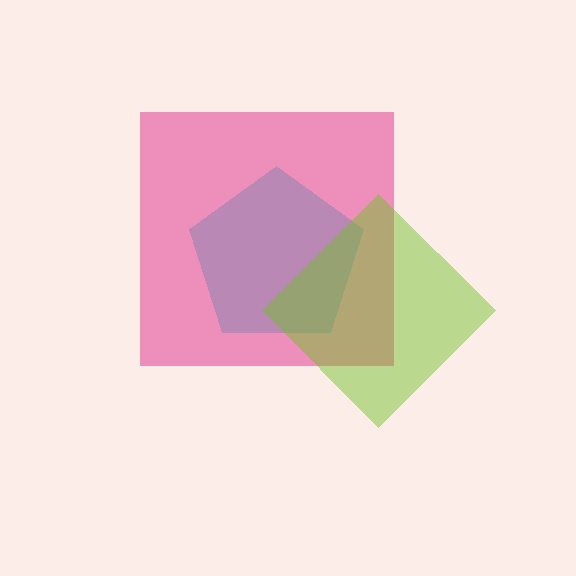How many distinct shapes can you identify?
There are 3 distinct shapes: a cyan pentagon, a pink square, a lime diamond.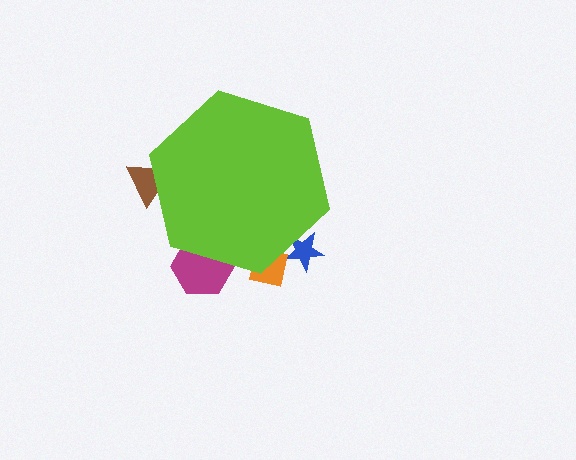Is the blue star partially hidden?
Yes, the blue star is partially hidden behind the lime hexagon.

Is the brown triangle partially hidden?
Yes, the brown triangle is partially hidden behind the lime hexagon.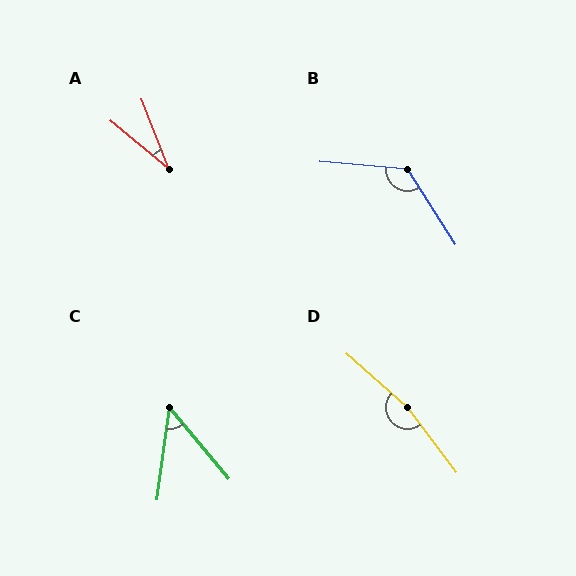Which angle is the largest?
D, at approximately 168 degrees.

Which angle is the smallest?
A, at approximately 29 degrees.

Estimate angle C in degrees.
Approximately 47 degrees.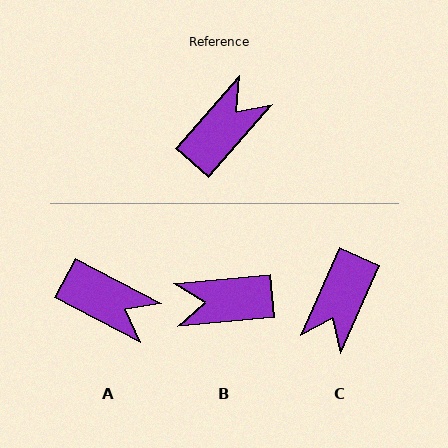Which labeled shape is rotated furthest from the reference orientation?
C, about 163 degrees away.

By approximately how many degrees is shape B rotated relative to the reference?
Approximately 136 degrees counter-clockwise.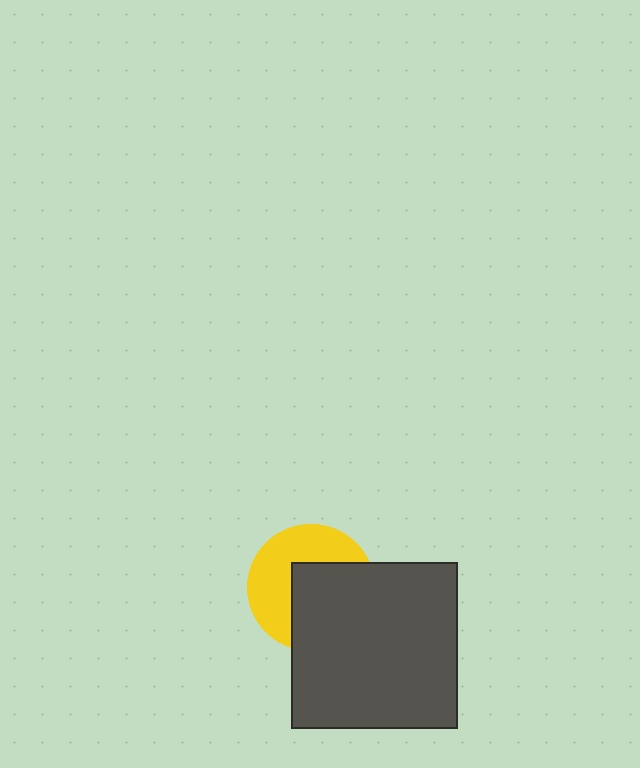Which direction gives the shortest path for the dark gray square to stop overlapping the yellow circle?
Moving toward the lower-right gives the shortest separation.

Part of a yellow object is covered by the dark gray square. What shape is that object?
It is a circle.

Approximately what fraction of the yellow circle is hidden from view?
Roughly 51% of the yellow circle is hidden behind the dark gray square.